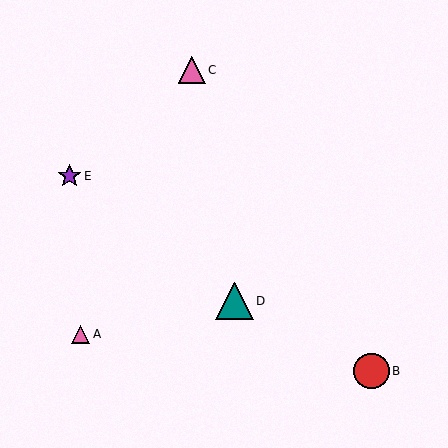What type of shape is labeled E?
Shape E is a purple star.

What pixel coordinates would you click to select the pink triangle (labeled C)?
Click at (192, 70) to select the pink triangle C.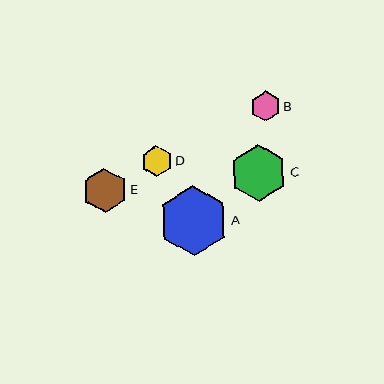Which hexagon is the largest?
Hexagon A is the largest with a size of approximately 70 pixels.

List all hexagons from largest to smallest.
From largest to smallest: A, C, E, D, B.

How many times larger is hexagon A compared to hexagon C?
Hexagon A is approximately 1.2 times the size of hexagon C.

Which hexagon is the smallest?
Hexagon B is the smallest with a size of approximately 30 pixels.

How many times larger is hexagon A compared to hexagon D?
Hexagon A is approximately 2.3 times the size of hexagon D.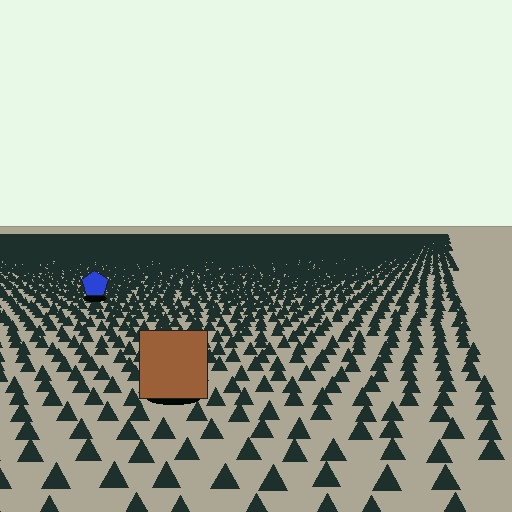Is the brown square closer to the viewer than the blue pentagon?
Yes. The brown square is closer — you can tell from the texture gradient: the ground texture is coarser near it.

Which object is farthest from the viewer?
The blue pentagon is farthest from the viewer. It appears smaller and the ground texture around it is denser.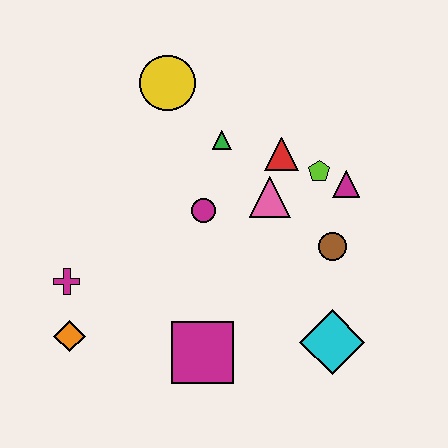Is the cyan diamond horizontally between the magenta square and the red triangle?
No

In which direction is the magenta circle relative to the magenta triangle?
The magenta circle is to the left of the magenta triangle.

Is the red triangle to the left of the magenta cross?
No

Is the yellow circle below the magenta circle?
No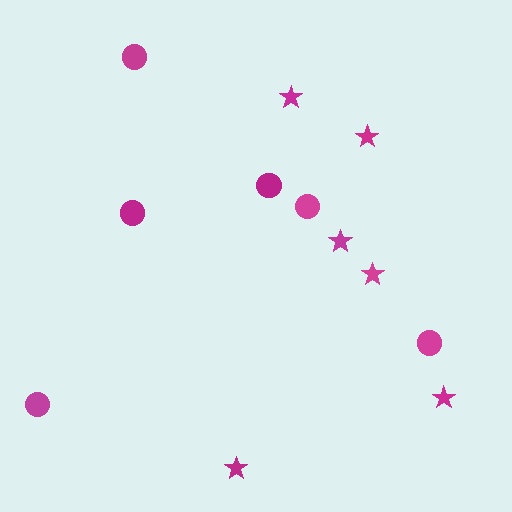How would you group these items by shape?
There are 2 groups: one group of stars (6) and one group of circles (6).